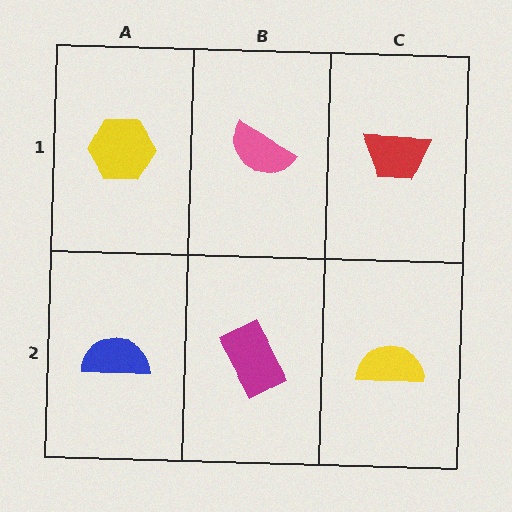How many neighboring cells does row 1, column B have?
3.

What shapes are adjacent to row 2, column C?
A red trapezoid (row 1, column C), a magenta rectangle (row 2, column B).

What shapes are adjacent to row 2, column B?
A pink semicircle (row 1, column B), a blue semicircle (row 2, column A), a yellow semicircle (row 2, column C).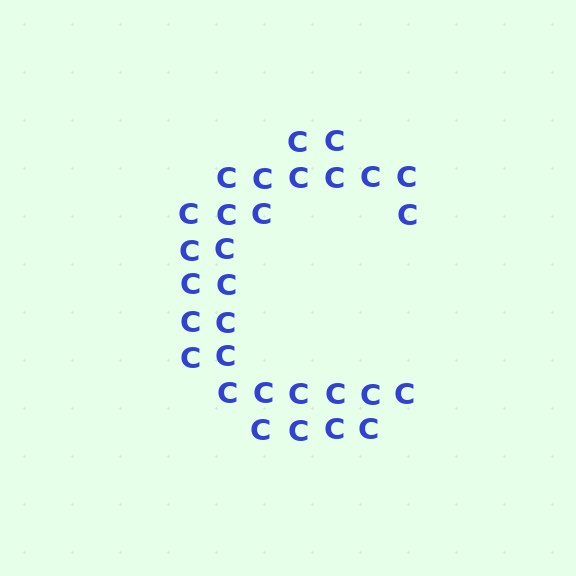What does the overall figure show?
The overall figure shows the letter C.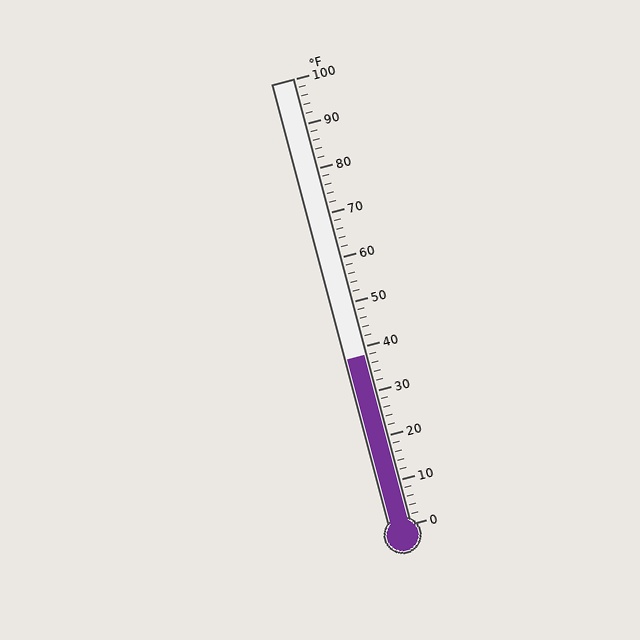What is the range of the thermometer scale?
The thermometer scale ranges from 0°F to 100°F.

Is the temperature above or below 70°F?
The temperature is below 70°F.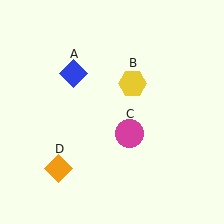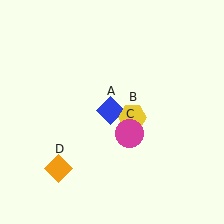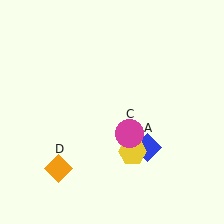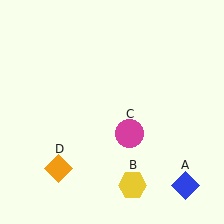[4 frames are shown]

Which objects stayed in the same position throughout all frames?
Magenta circle (object C) and orange diamond (object D) remained stationary.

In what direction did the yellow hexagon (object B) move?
The yellow hexagon (object B) moved down.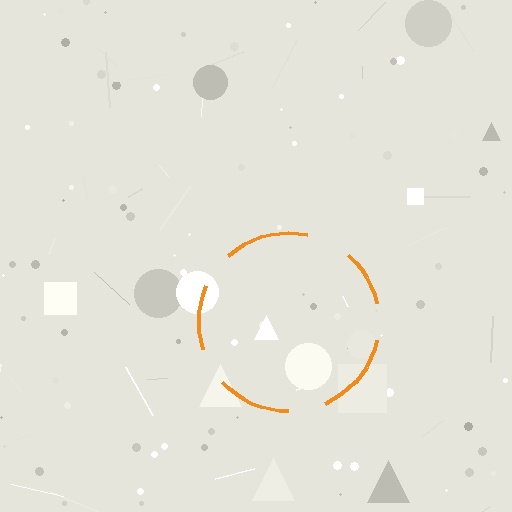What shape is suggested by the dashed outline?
The dashed outline suggests a circle.